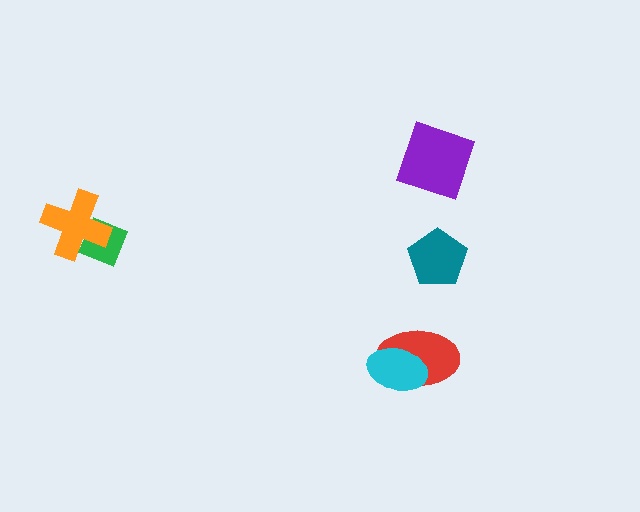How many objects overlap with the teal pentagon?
0 objects overlap with the teal pentagon.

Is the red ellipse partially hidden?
Yes, it is partially covered by another shape.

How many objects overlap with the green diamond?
1 object overlaps with the green diamond.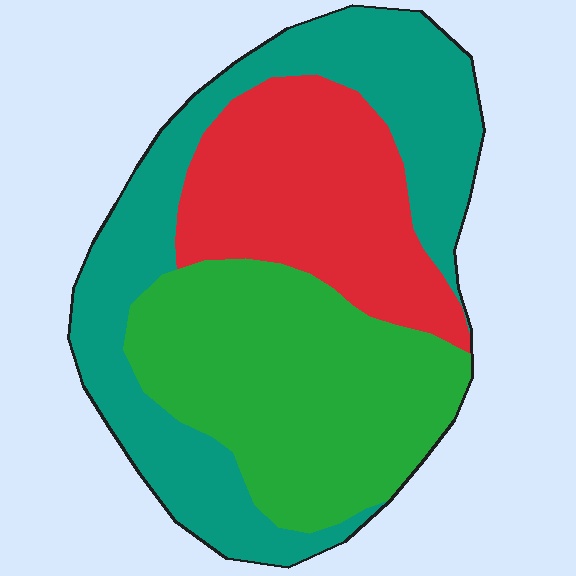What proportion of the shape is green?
Green takes up about three eighths (3/8) of the shape.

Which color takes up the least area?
Red, at roughly 25%.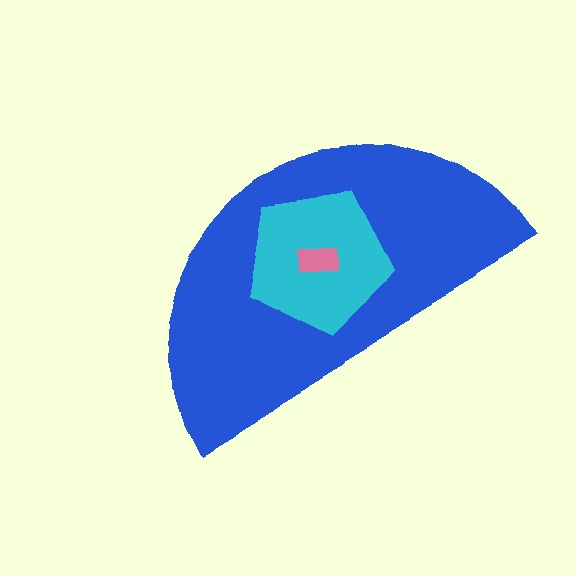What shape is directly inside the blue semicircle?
The cyan pentagon.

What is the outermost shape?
The blue semicircle.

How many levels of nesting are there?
3.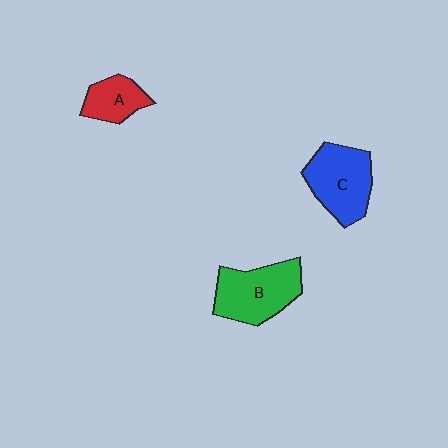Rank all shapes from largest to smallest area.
From largest to smallest: B (green), C (blue), A (red).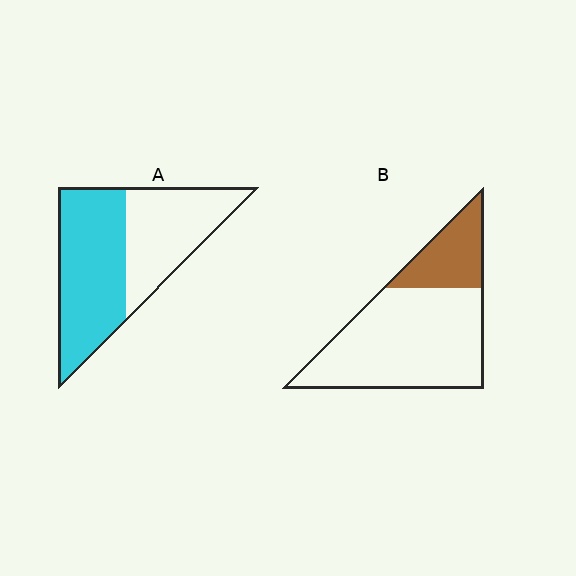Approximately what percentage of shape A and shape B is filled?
A is approximately 55% and B is approximately 25%.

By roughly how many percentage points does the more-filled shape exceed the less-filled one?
By roughly 30 percentage points (A over B).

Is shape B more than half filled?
No.